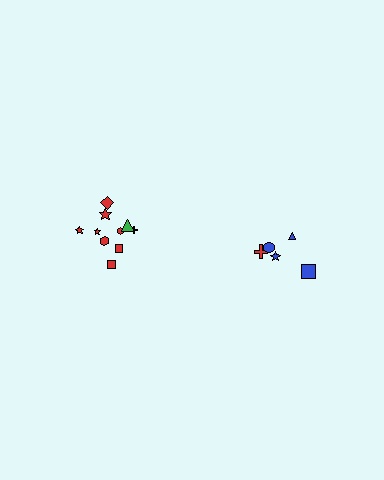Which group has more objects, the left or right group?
The left group.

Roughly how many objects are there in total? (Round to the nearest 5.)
Roughly 15 objects in total.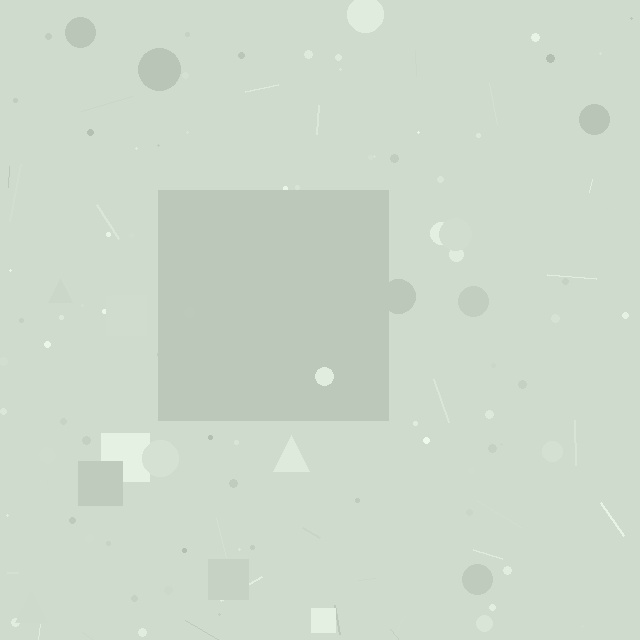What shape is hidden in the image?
A square is hidden in the image.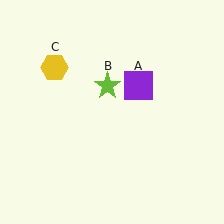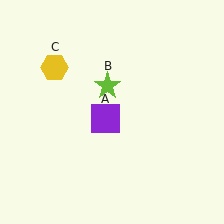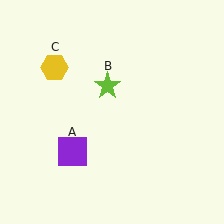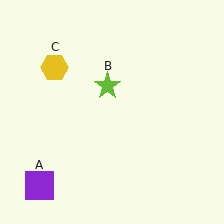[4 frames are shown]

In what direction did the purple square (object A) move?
The purple square (object A) moved down and to the left.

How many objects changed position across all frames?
1 object changed position: purple square (object A).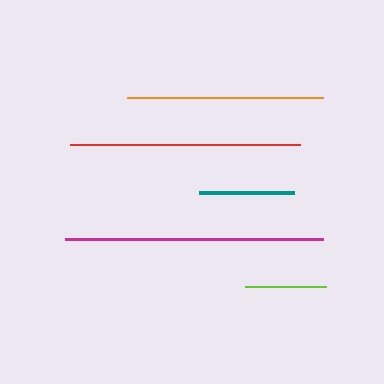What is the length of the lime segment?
The lime segment is approximately 81 pixels long.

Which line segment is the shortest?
The lime line is the shortest at approximately 81 pixels.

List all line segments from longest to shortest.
From longest to shortest: magenta, red, orange, teal, lime.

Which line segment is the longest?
The magenta line is the longest at approximately 258 pixels.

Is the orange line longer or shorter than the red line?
The red line is longer than the orange line.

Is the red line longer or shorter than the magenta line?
The magenta line is longer than the red line.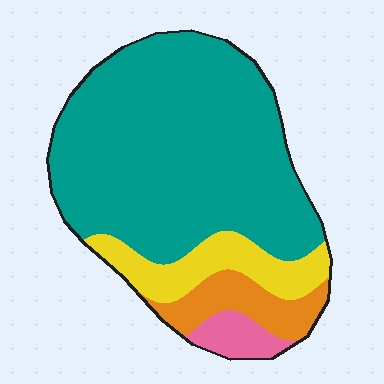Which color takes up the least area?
Pink, at roughly 5%.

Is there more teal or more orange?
Teal.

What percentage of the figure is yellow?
Yellow covers around 15% of the figure.